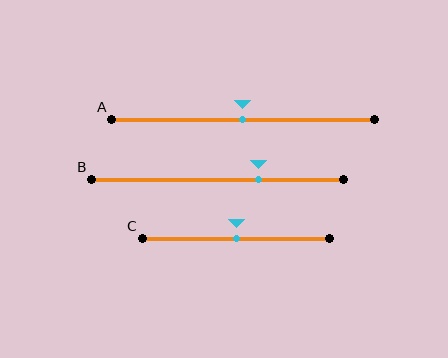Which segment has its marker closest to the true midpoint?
Segment A has its marker closest to the true midpoint.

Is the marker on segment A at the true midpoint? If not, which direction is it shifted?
Yes, the marker on segment A is at the true midpoint.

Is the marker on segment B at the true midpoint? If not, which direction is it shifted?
No, the marker on segment B is shifted to the right by about 16% of the segment length.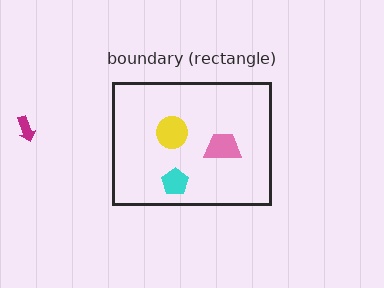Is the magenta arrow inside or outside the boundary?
Outside.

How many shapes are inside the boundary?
3 inside, 1 outside.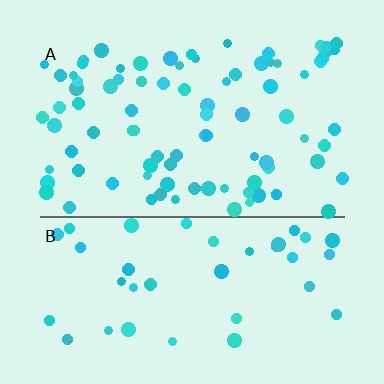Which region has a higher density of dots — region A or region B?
A (the top).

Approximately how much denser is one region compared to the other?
Approximately 2.1× — region A over region B.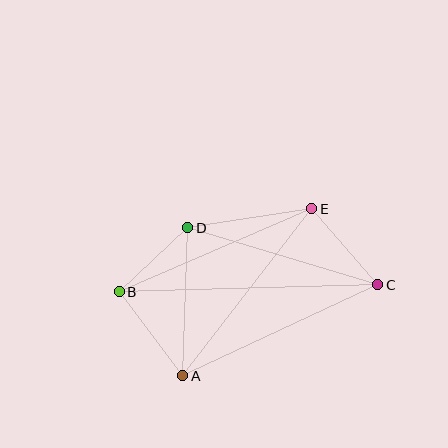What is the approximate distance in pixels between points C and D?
The distance between C and D is approximately 199 pixels.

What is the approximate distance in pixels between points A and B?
The distance between A and B is approximately 105 pixels.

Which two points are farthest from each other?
Points B and C are farthest from each other.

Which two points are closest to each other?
Points B and D are closest to each other.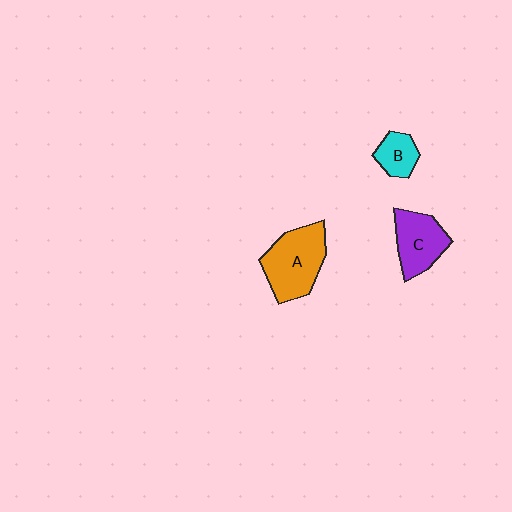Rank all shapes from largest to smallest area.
From largest to smallest: A (orange), C (purple), B (cyan).